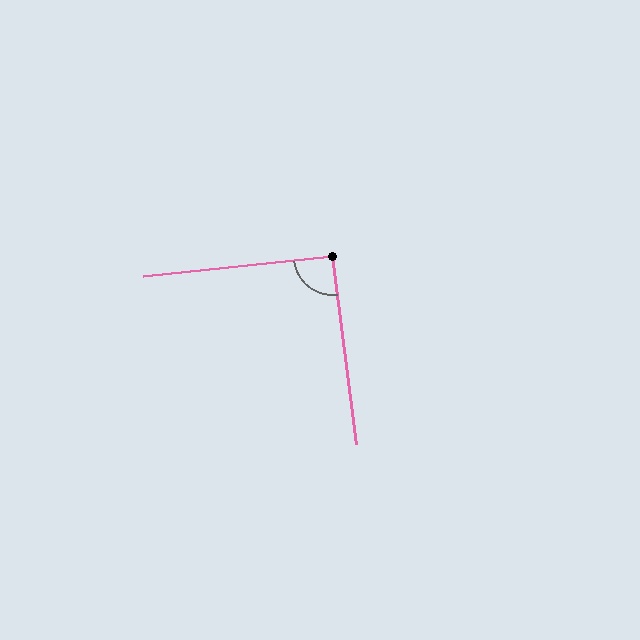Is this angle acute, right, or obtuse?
It is approximately a right angle.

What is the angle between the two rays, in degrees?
Approximately 91 degrees.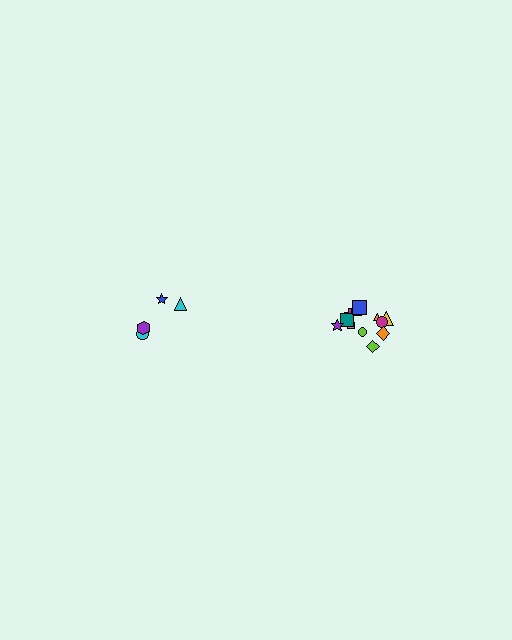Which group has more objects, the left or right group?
The right group.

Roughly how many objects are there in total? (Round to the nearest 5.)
Roughly 15 objects in total.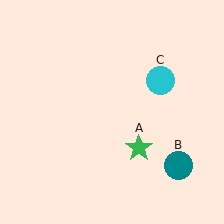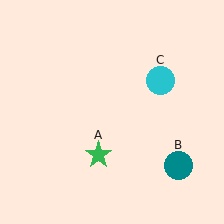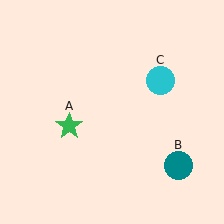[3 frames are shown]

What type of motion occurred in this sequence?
The green star (object A) rotated clockwise around the center of the scene.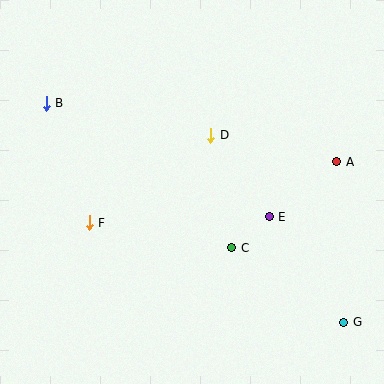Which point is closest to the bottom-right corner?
Point G is closest to the bottom-right corner.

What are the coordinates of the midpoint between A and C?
The midpoint between A and C is at (284, 205).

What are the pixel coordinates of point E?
Point E is at (269, 217).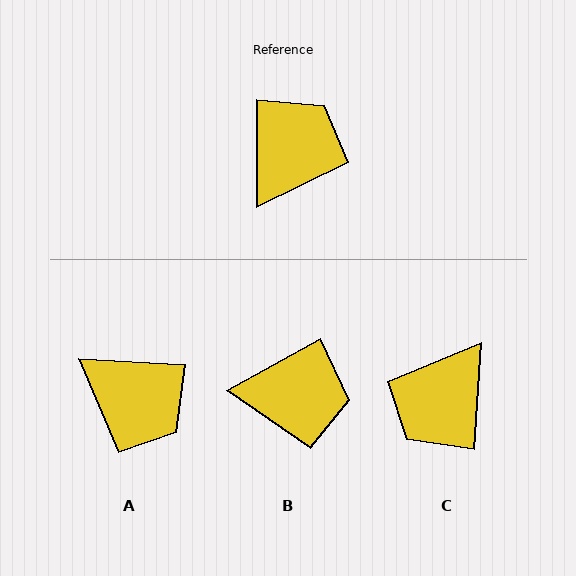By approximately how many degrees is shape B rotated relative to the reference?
Approximately 61 degrees clockwise.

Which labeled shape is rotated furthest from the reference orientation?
C, about 176 degrees away.